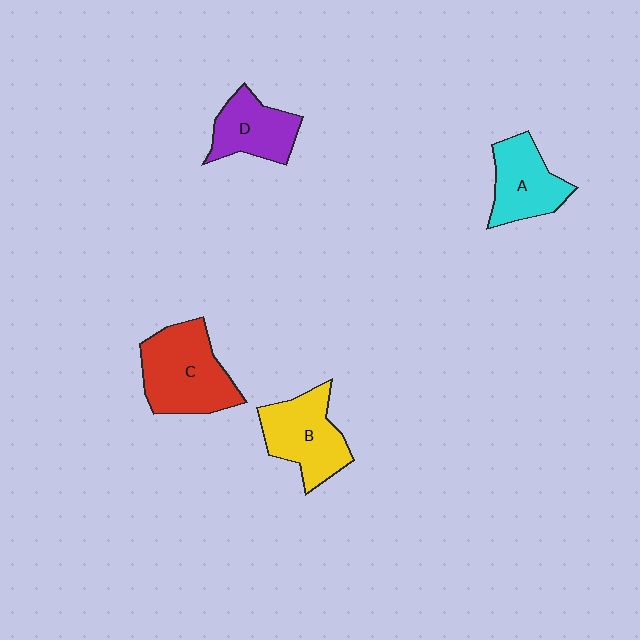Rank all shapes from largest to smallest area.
From largest to smallest: C (red), B (yellow), A (cyan), D (purple).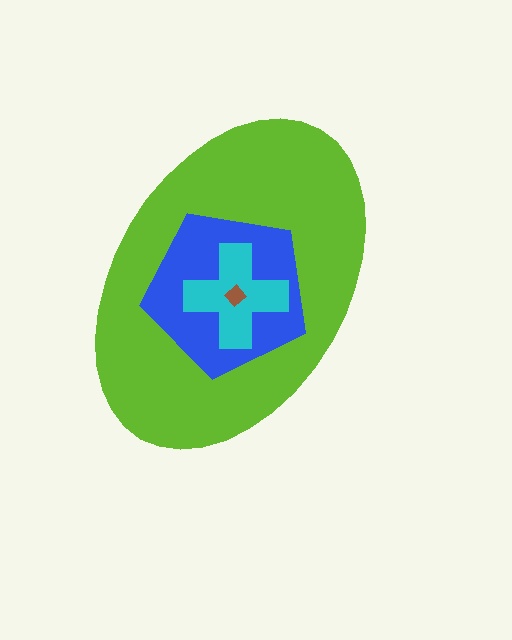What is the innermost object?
The brown diamond.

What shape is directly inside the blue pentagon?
The cyan cross.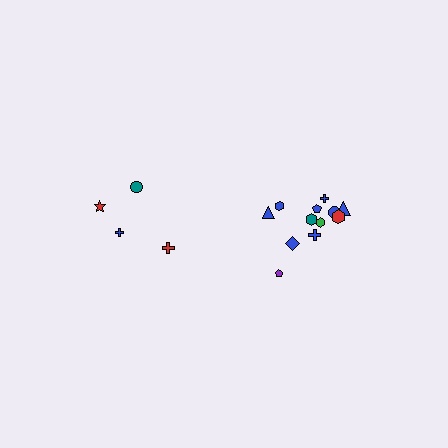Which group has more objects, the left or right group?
The right group.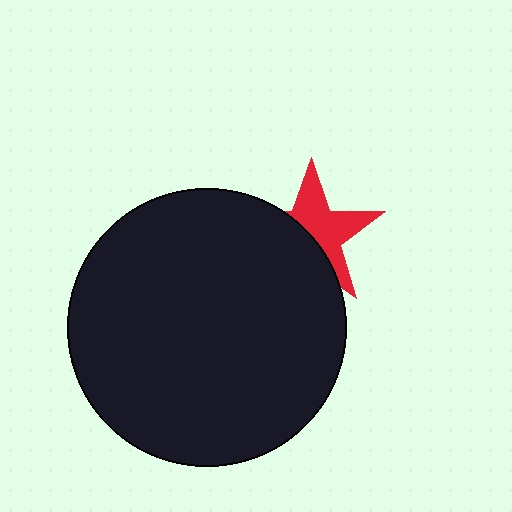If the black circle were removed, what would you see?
You would see the complete red star.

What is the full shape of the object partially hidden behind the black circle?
The partially hidden object is a red star.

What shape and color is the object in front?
The object in front is a black circle.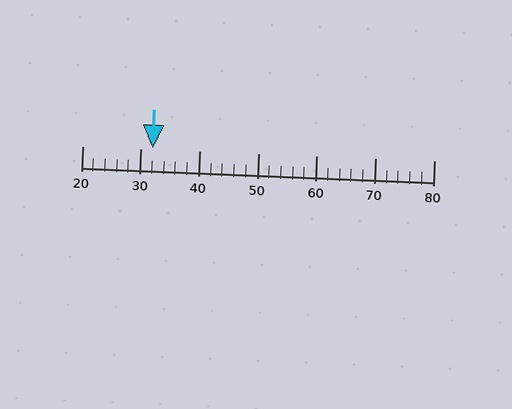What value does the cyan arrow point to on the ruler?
The cyan arrow points to approximately 32.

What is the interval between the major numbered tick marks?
The major tick marks are spaced 10 units apart.